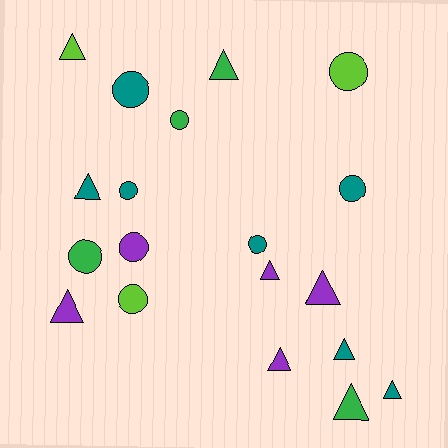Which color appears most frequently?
Teal, with 7 objects.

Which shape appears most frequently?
Triangle, with 10 objects.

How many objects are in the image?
There are 19 objects.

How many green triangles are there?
There are 2 green triangles.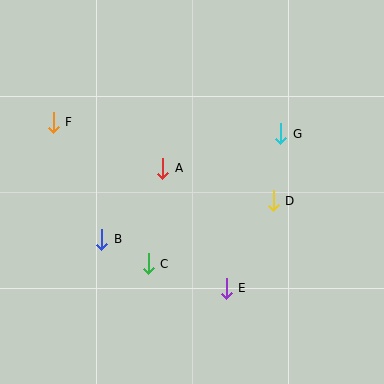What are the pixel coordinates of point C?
Point C is at (148, 264).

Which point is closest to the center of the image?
Point A at (163, 168) is closest to the center.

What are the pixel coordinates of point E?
Point E is at (226, 288).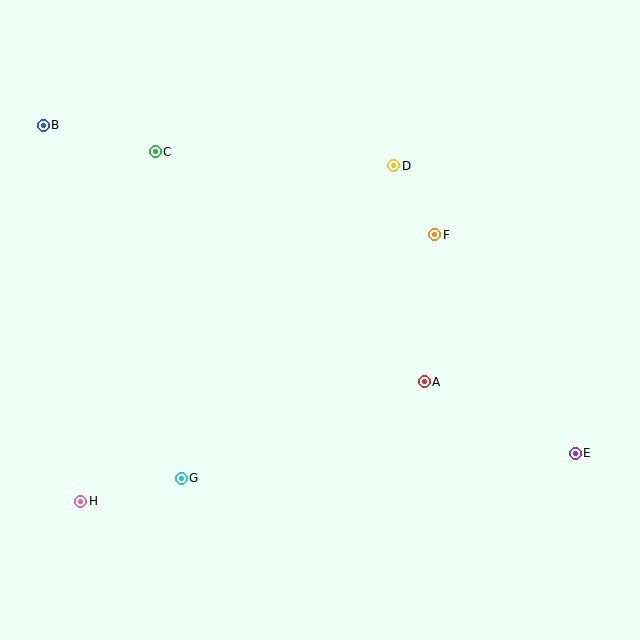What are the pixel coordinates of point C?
Point C is at (155, 152).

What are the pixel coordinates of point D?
Point D is at (394, 166).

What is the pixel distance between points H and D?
The distance between H and D is 459 pixels.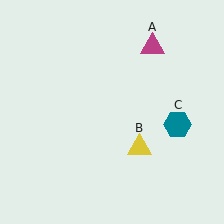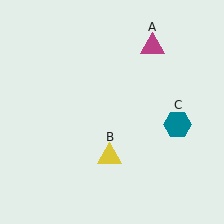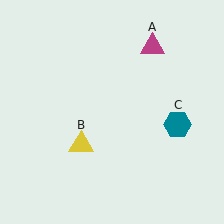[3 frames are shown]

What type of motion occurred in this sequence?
The yellow triangle (object B) rotated clockwise around the center of the scene.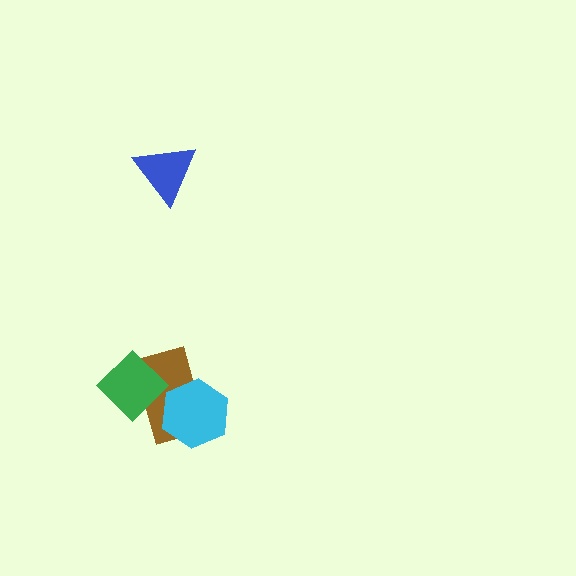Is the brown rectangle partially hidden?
Yes, it is partially covered by another shape.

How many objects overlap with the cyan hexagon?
1 object overlaps with the cyan hexagon.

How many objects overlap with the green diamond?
1 object overlaps with the green diamond.